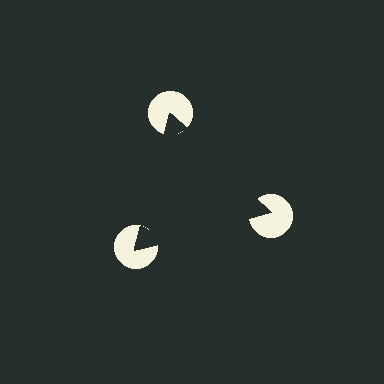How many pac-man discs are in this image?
There are 3 — one at each vertex of the illusory triangle.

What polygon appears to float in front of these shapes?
An illusory triangle — its edges are inferred from the aligned wedge cuts in the pac-man discs, not physically drawn.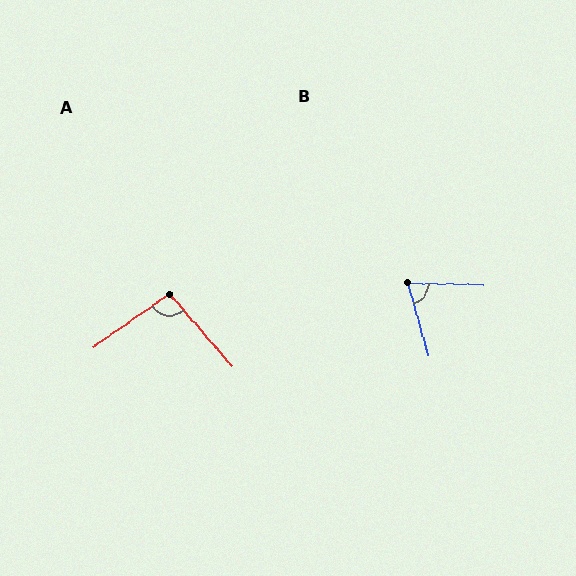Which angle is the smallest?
B, at approximately 72 degrees.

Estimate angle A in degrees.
Approximately 96 degrees.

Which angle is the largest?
A, at approximately 96 degrees.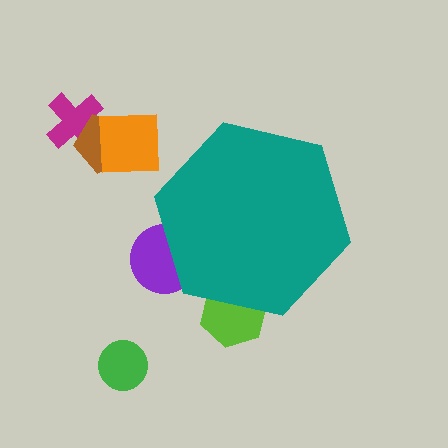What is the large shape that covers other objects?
A teal hexagon.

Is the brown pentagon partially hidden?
No, the brown pentagon is fully visible.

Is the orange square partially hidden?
No, the orange square is fully visible.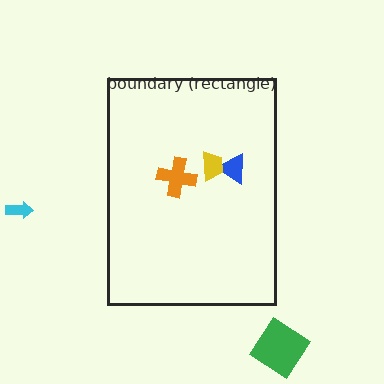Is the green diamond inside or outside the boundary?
Outside.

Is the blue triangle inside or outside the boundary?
Inside.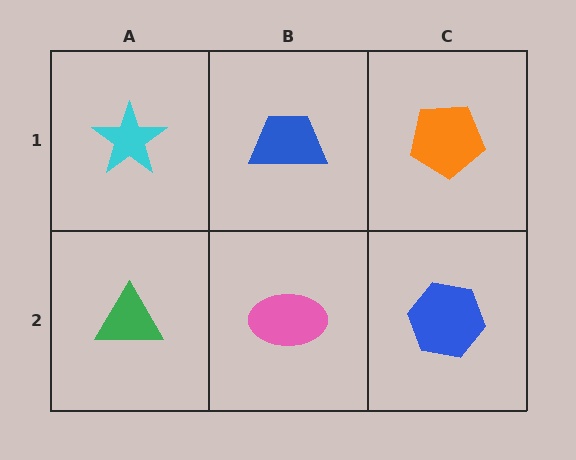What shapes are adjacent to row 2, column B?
A blue trapezoid (row 1, column B), a green triangle (row 2, column A), a blue hexagon (row 2, column C).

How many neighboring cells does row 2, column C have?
2.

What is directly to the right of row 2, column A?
A pink ellipse.